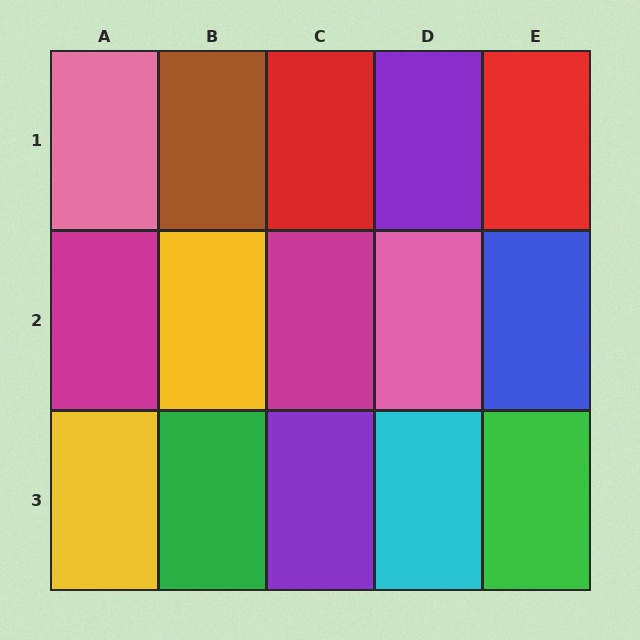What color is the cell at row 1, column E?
Red.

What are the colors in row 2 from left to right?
Magenta, yellow, magenta, pink, blue.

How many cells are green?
2 cells are green.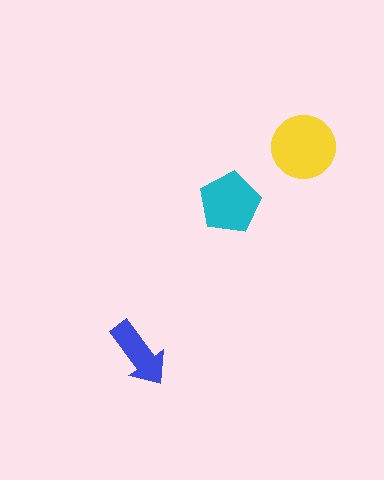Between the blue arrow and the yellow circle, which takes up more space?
The yellow circle.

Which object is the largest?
The yellow circle.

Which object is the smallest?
The blue arrow.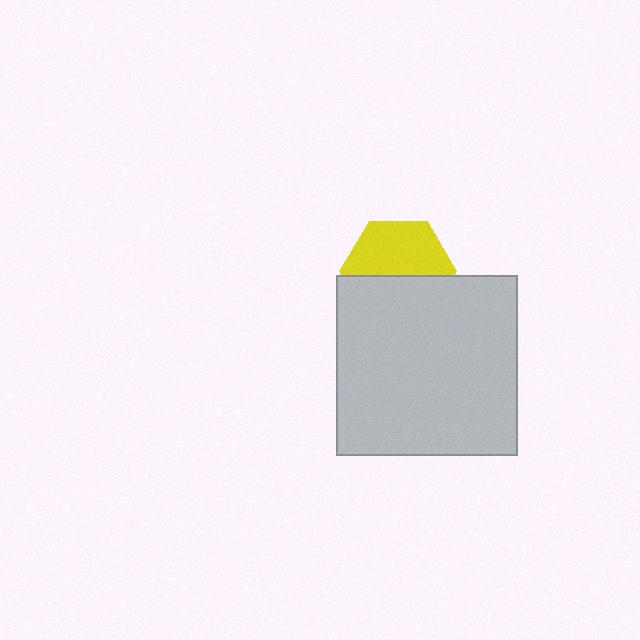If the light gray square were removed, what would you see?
You would see the complete yellow hexagon.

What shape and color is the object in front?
The object in front is a light gray square.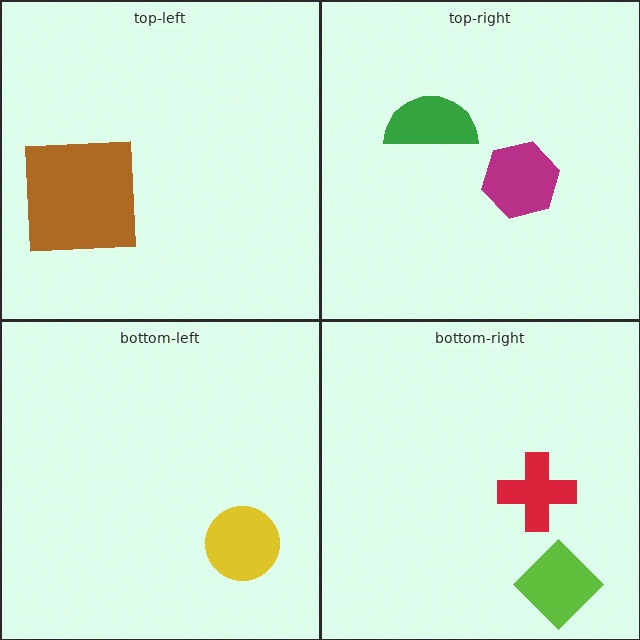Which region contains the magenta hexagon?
The top-right region.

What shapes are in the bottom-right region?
The lime diamond, the red cross.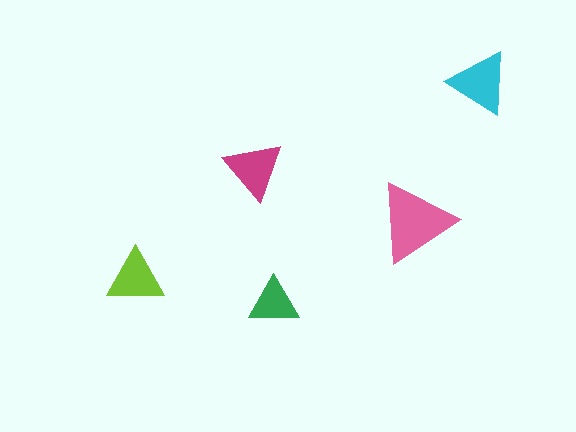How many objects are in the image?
There are 5 objects in the image.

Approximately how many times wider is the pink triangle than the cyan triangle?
About 1.5 times wider.